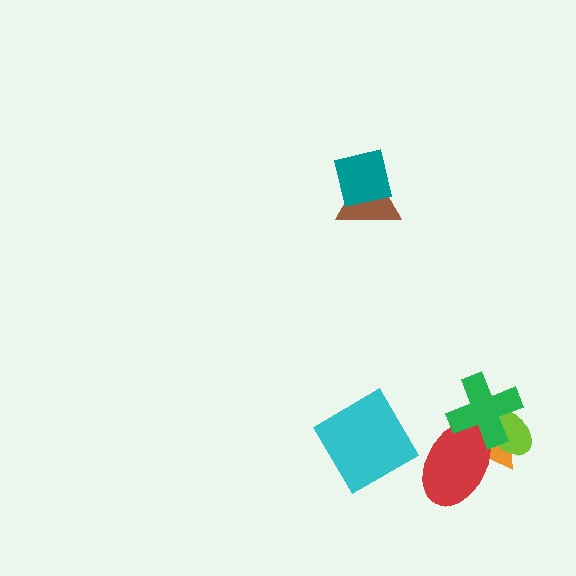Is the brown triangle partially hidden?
Yes, it is partially covered by another shape.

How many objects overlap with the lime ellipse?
3 objects overlap with the lime ellipse.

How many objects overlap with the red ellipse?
3 objects overlap with the red ellipse.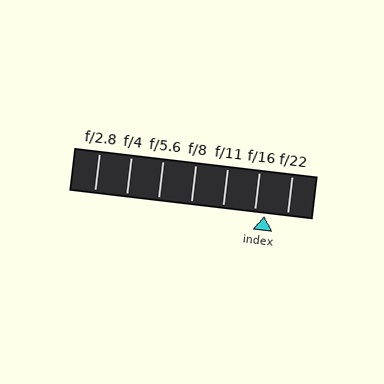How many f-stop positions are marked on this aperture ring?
There are 7 f-stop positions marked.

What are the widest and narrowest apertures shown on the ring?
The widest aperture shown is f/2.8 and the narrowest is f/22.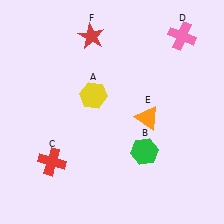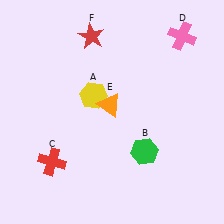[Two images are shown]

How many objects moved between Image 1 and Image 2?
1 object moved between the two images.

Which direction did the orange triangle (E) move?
The orange triangle (E) moved left.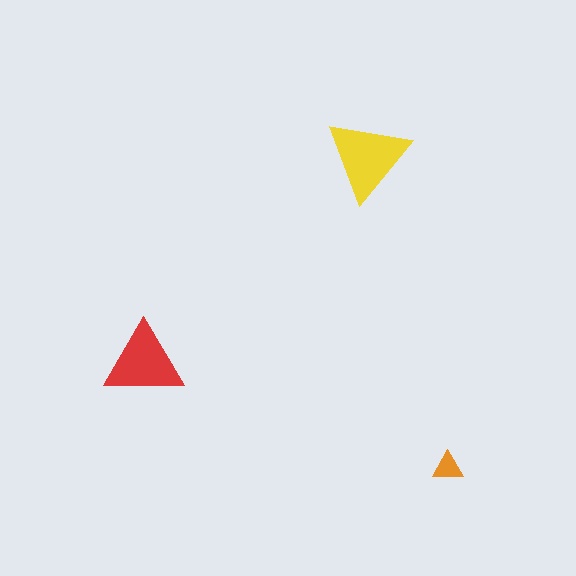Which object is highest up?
The yellow triangle is topmost.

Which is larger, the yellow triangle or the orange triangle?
The yellow one.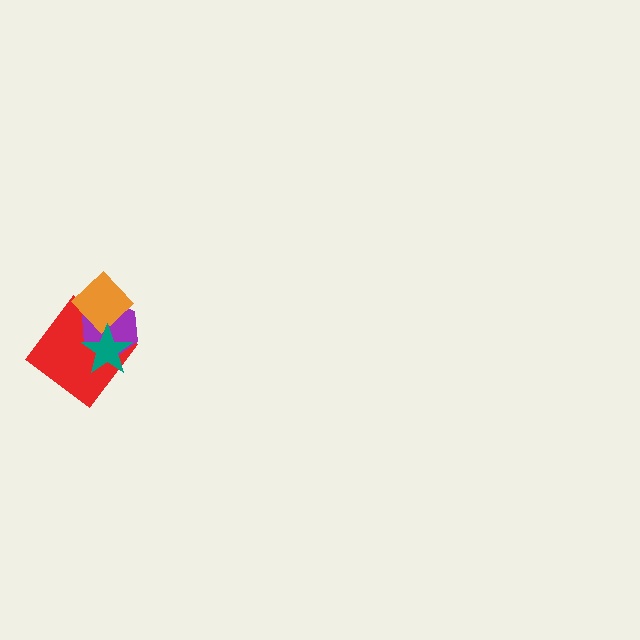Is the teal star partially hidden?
No, no other shape covers it.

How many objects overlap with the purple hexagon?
3 objects overlap with the purple hexagon.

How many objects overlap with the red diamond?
3 objects overlap with the red diamond.